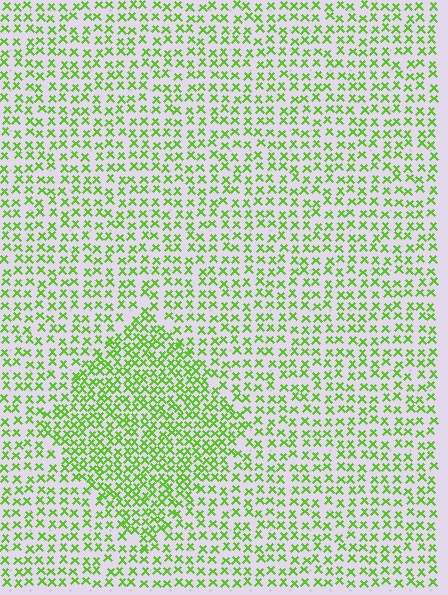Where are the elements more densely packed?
The elements are more densely packed inside the diamond boundary.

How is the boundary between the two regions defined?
The boundary is defined by a change in element density (approximately 1.7x ratio). All elements are the same color, size, and shape.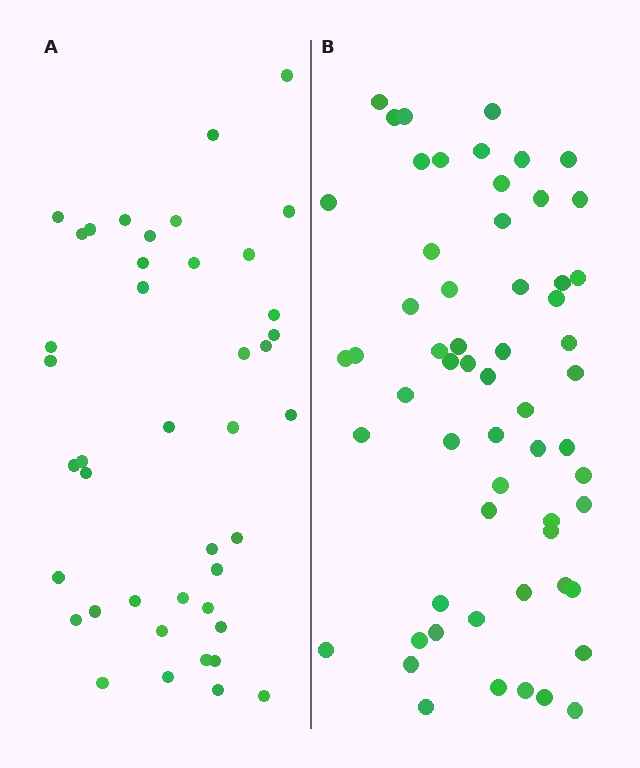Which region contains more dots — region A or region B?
Region B (the right region) has more dots.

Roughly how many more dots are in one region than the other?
Region B has approximately 15 more dots than region A.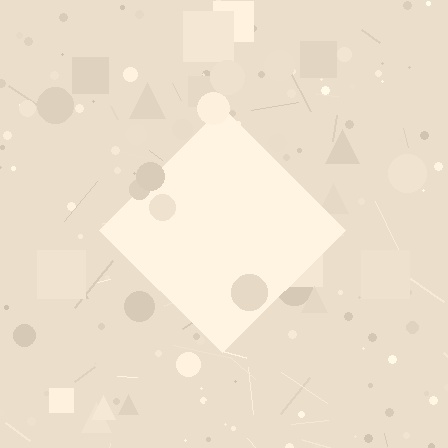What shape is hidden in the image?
A diamond is hidden in the image.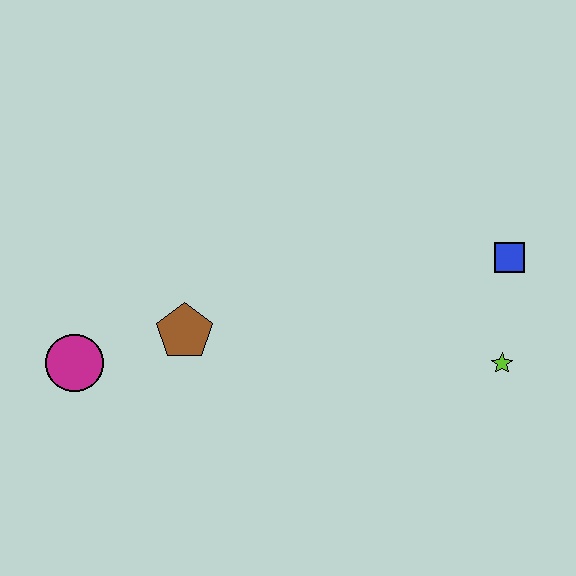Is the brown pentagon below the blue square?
Yes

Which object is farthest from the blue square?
The magenta circle is farthest from the blue square.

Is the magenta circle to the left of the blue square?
Yes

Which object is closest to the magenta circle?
The brown pentagon is closest to the magenta circle.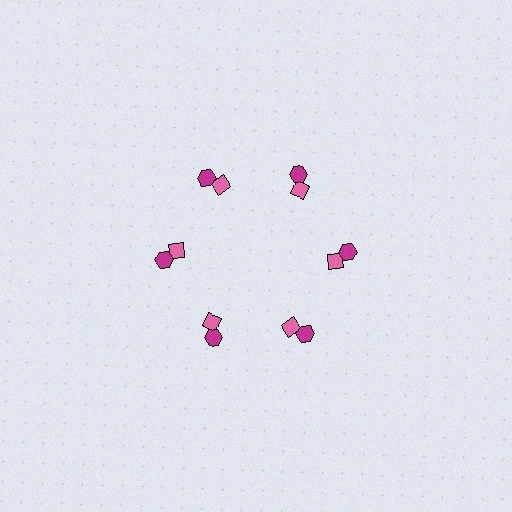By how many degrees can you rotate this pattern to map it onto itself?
The pattern maps onto itself every 60 degrees of rotation.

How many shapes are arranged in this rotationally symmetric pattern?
There are 12 shapes, arranged in 6 groups of 2.